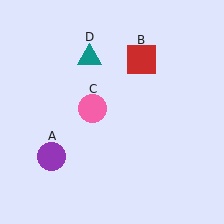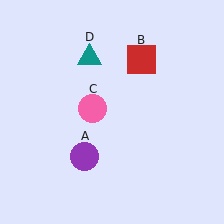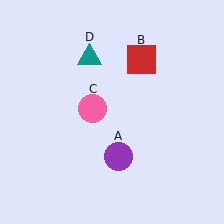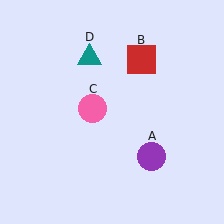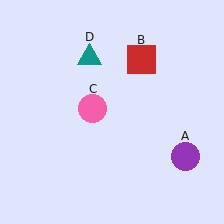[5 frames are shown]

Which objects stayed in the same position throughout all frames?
Red square (object B) and pink circle (object C) and teal triangle (object D) remained stationary.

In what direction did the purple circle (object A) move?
The purple circle (object A) moved right.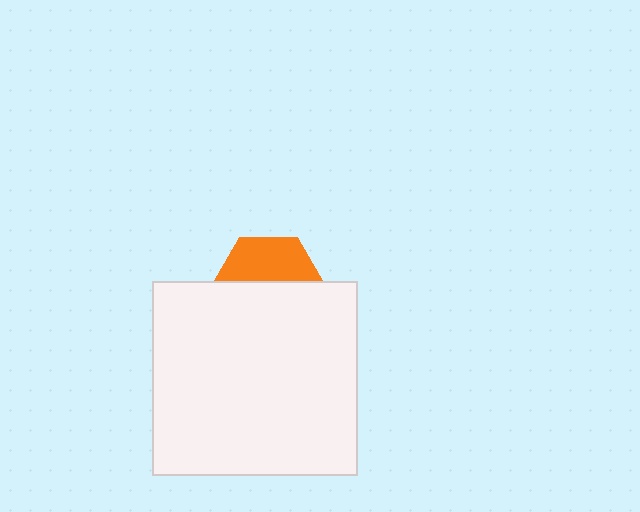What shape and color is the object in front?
The object in front is a white rectangle.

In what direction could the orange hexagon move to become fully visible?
The orange hexagon could move up. That would shift it out from behind the white rectangle entirely.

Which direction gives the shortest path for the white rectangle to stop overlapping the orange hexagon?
Moving down gives the shortest separation.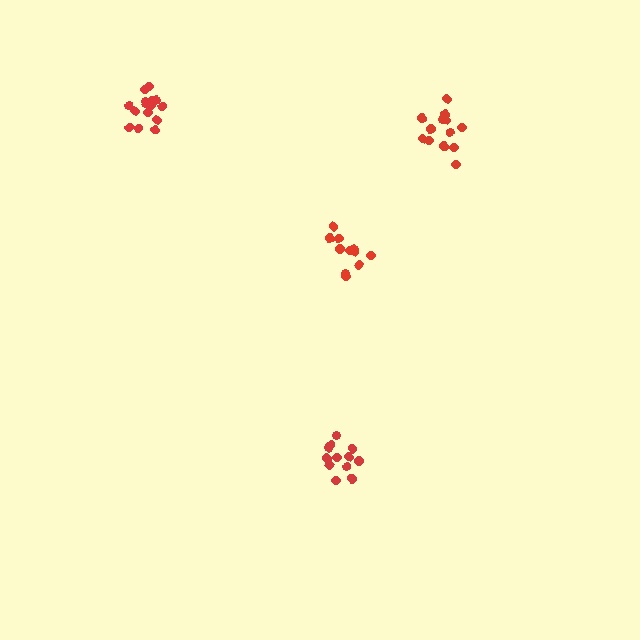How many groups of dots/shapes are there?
There are 4 groups.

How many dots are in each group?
Group 1: 15 dots, Group 2: 12 dots, Group 3: 11 dots, Group 4: 13 dots (51 total).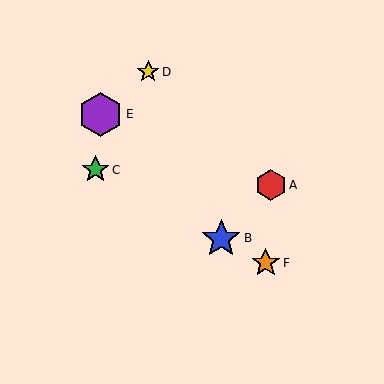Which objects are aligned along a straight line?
Objects B, C, F are aligned along a straight line.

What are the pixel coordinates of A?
Object A is at (271, 185).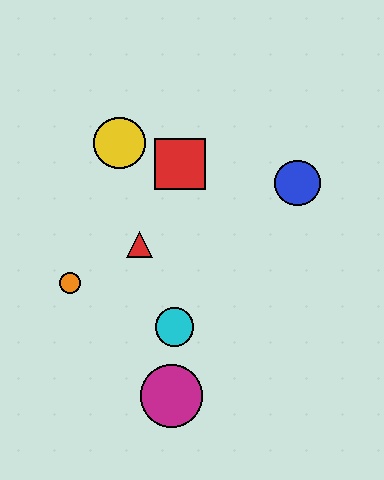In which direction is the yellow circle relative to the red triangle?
The yellow circle is above the red triangle.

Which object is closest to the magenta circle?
The cyan circle is closest to the magenta circle.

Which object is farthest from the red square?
The magenta circle is farthest from the red square.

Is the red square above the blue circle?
Yes